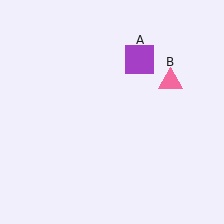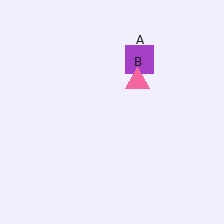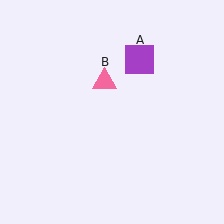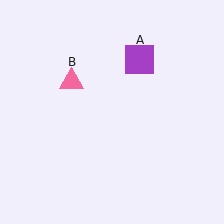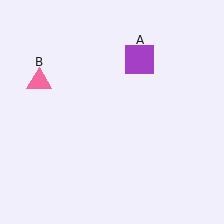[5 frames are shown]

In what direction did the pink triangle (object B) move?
The pink triangle (object B) moved left.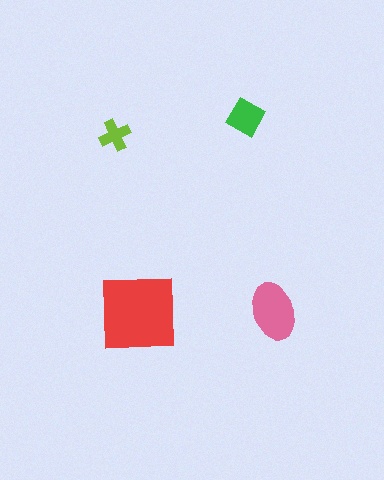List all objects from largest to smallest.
The red square, the pink ellipse, the green diamond, the lime cross.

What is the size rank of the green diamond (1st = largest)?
3rd.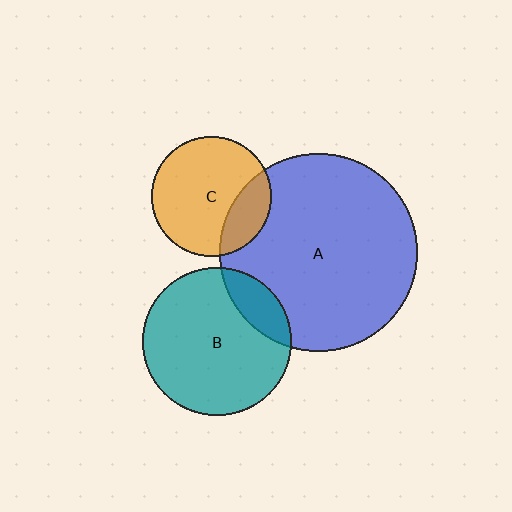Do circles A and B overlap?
Yes.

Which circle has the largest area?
Circle A (blue).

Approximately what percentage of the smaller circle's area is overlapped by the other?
Approximately 15%.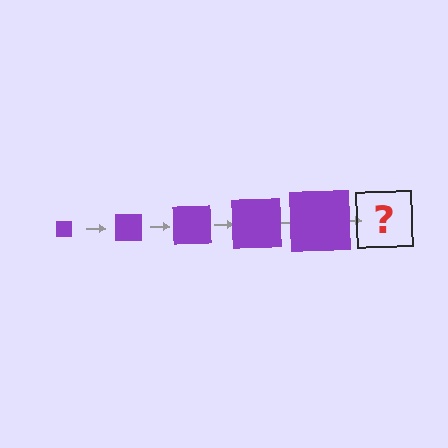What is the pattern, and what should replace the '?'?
The pattern is that the square gets progressively larger each step. The '?' should be a purple square, larger than the previous one.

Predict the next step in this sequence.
The next step is a purple square, larger than the previous one.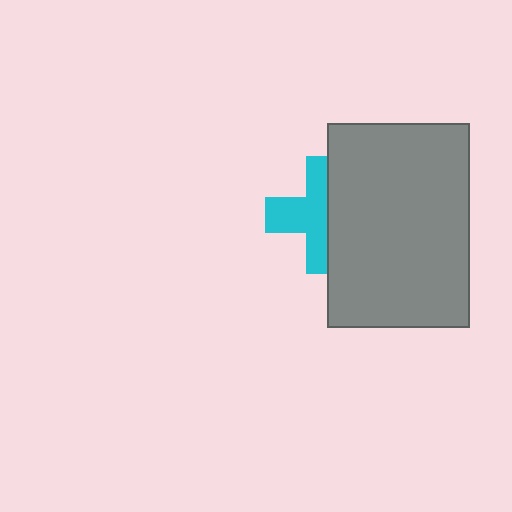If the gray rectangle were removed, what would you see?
You would see the complete cyan cross.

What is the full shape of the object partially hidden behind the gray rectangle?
The partially hidden object is a cyan cross.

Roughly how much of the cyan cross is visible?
About half of it is visible (roughly 56%).